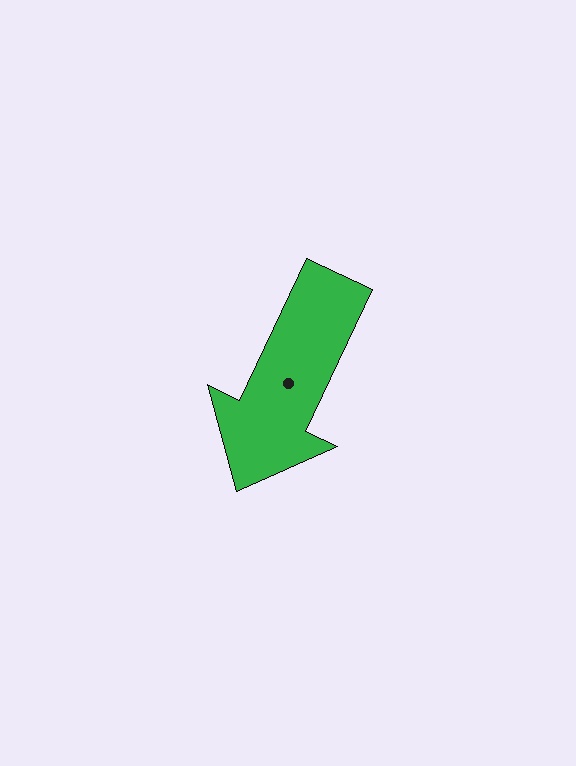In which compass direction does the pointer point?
Southwest.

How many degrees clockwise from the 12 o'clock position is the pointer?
Approximately 205 degrees.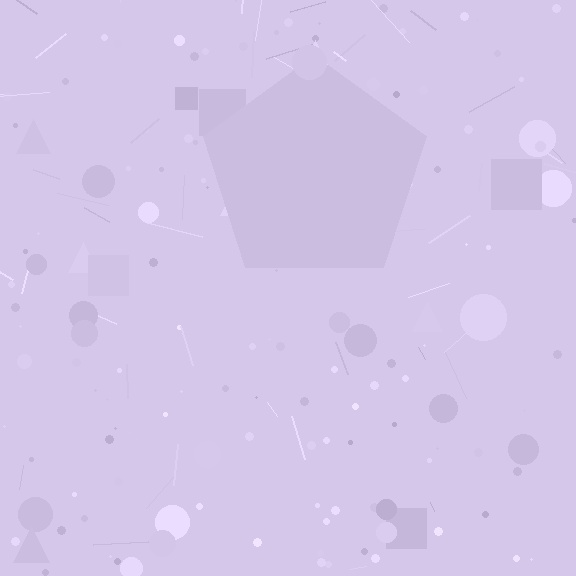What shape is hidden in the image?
A pentagon is hidden in the image.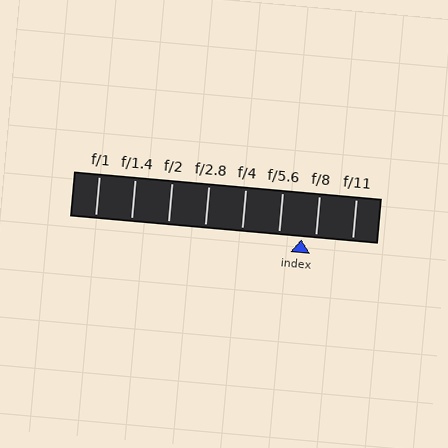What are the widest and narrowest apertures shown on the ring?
The widest aperture shown is f/1 and the narrowest is f/11.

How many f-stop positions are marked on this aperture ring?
There are 8 f-stop positions marked.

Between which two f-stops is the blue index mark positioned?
The index mark is between f/5.6 and f/8.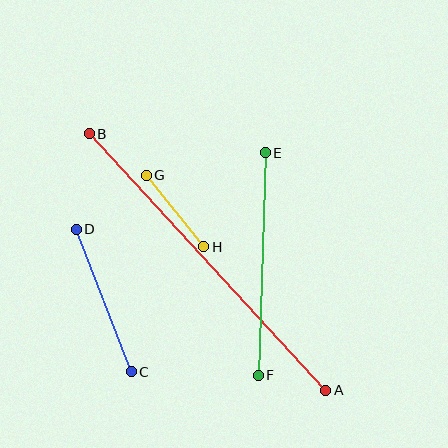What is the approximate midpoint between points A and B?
The midpoint is at approximately (208, 262) pixels.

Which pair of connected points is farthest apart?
Points A and B are farthest apart.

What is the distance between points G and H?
The distance is approximately 92 pixels.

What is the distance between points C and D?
The distance is approximately 153 pixels.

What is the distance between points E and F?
The distance is approximately 223 pixels.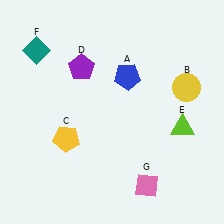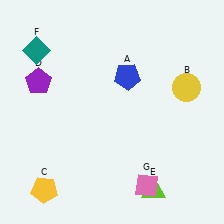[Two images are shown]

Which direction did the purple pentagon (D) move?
The purple pentagon (D) moved left.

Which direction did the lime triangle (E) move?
The lime triangle (E) moved down.